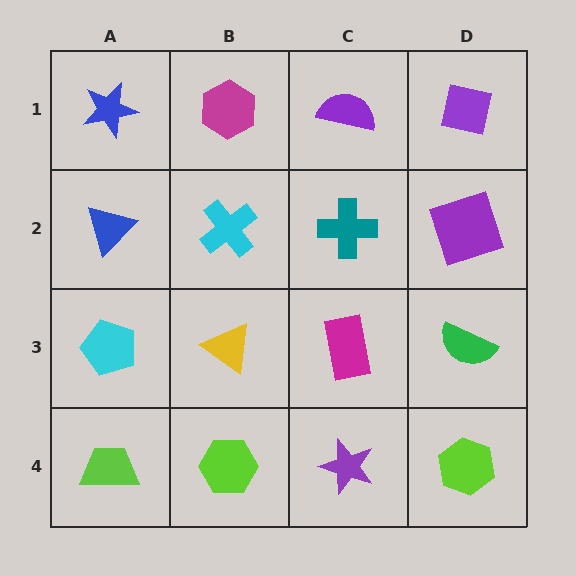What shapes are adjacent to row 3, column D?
A purple square (row 2, column D), a lime hexagon (row 4, column D), a magenta rectangle (row 3, column C).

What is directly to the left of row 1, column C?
A magenta hexagon.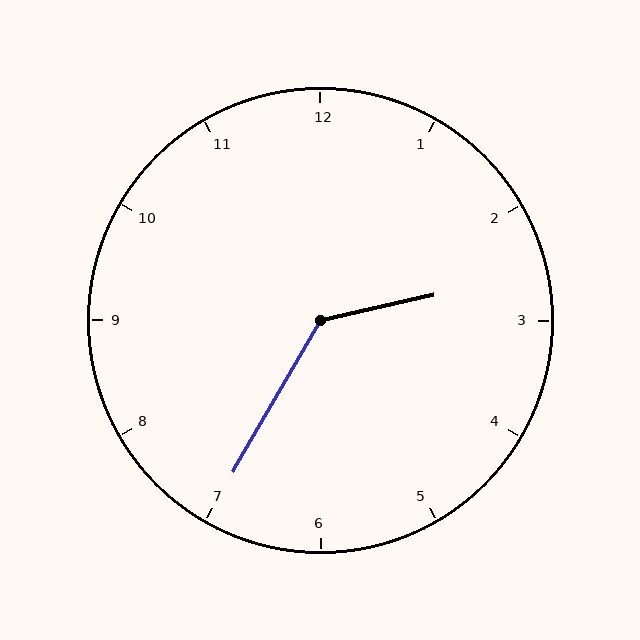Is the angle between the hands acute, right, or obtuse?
It is obtuse.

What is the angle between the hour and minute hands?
Approximately 132 degrees.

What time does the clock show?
2:35.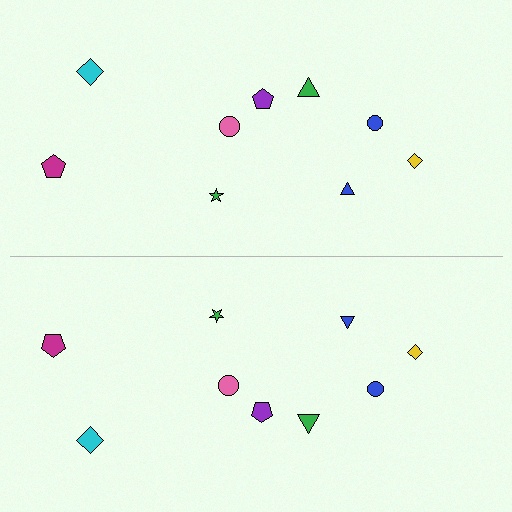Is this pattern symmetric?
Yes, this pattern has bilateral (reflection) symmetry.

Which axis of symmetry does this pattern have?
The pattern has a horizontal axis of symmetry running through the center of the image.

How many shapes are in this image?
There are 18 shapes in this image.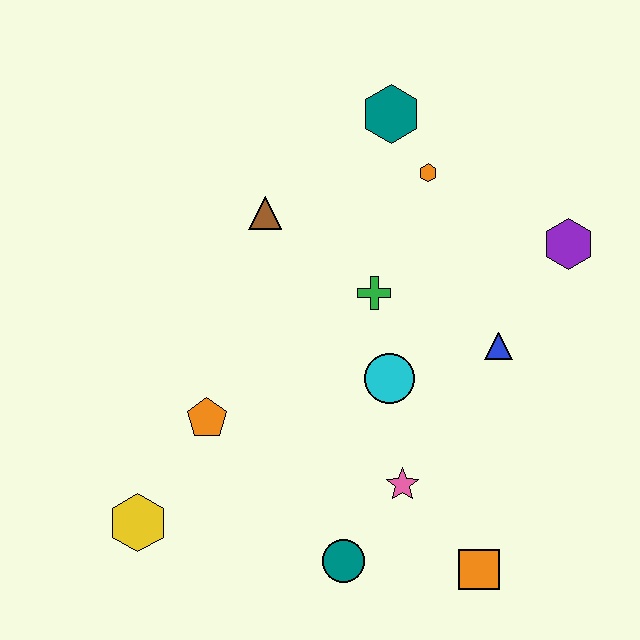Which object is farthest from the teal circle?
The teal hexagon is farthest from the teal circle.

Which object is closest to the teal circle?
The pink star is closest to the teal circle.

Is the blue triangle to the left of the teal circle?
No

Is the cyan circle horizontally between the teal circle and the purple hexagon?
Yes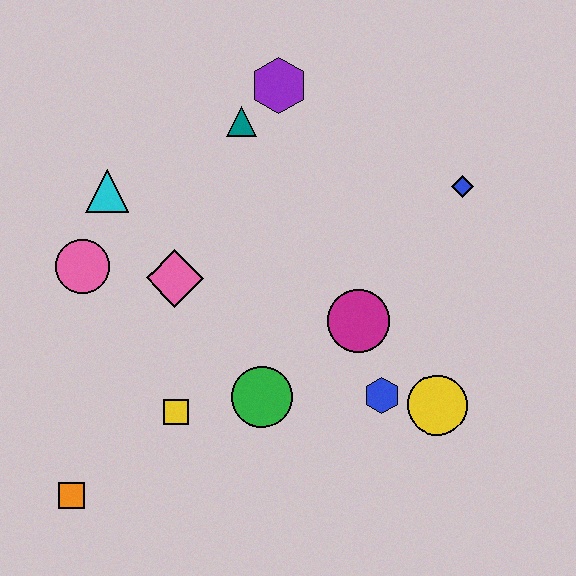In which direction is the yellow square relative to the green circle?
The yellow square is to the left of the green circle.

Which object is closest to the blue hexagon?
The yellow circle is closest to the blue hexagon.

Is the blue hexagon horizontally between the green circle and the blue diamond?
Yes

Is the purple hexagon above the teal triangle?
Yes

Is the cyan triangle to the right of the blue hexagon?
No